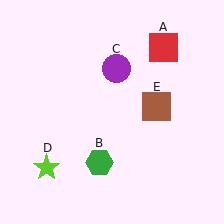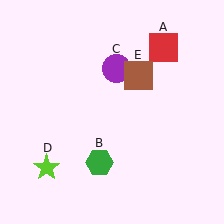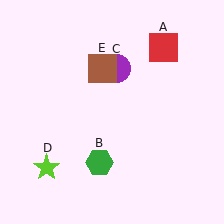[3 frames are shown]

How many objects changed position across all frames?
1 object changed position: brown square (object E).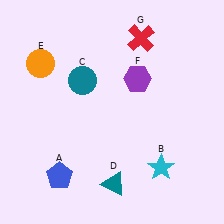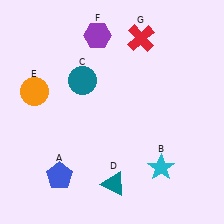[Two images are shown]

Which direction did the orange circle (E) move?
The orange circle (E) moved down.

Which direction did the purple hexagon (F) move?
The purple hexagon (F) moved up.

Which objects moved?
The objects that moved are: the orange circle (E), the purple hexagon (F).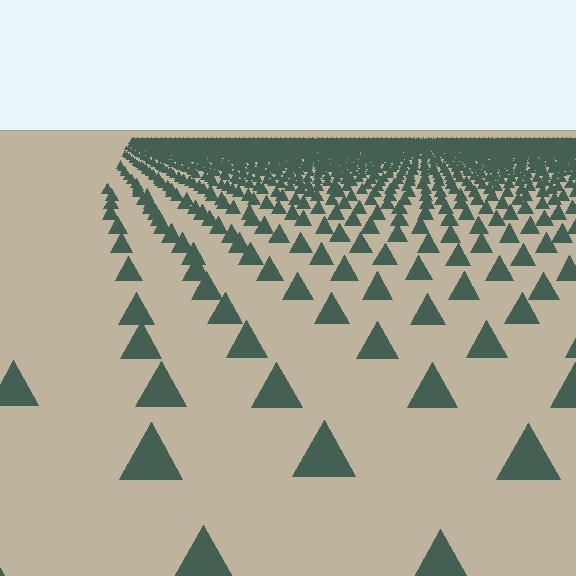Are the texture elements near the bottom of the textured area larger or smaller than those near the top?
Larger. Near the bottom, elements are closer to the viewer and appear at a bigger on-screen size.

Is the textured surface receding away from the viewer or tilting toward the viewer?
The surface is receding away from the viewer. Texture elements get smaller and denser toward the top.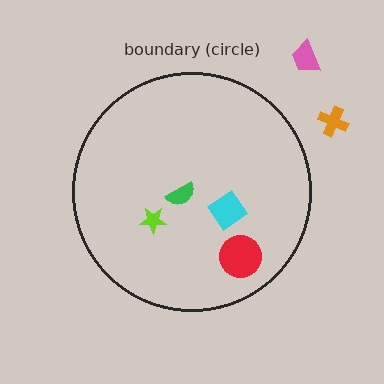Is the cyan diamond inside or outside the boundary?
Inside.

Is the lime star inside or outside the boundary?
Inside.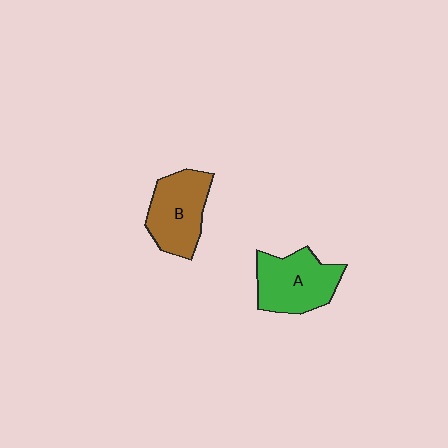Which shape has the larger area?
Shape A (green).